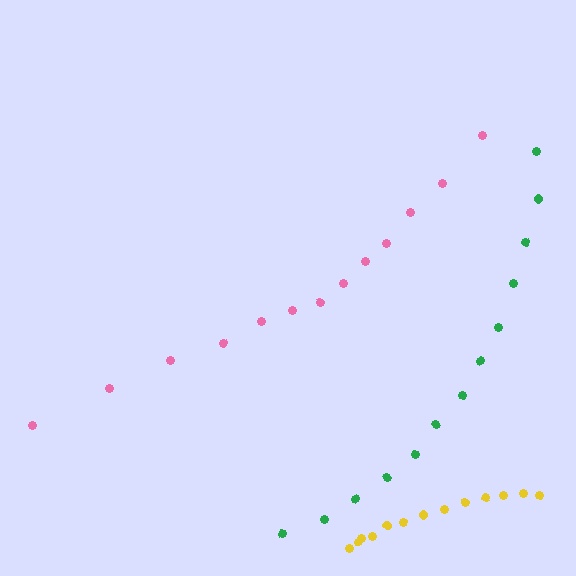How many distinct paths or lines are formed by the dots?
There are 3 distinct paths.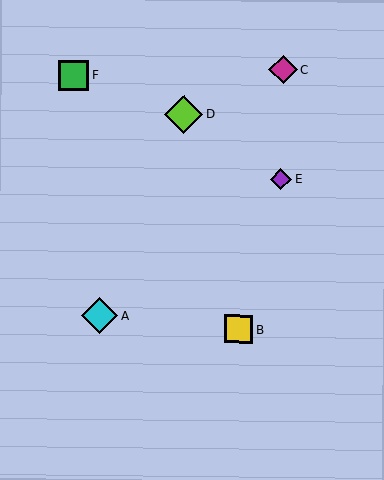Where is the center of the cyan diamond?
The center of the cyan diamond is at (100, 316).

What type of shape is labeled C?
Shape C is a magenta diamond.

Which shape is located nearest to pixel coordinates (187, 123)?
The lime diamond (labeled D) at (184, 114) is nearest to that location.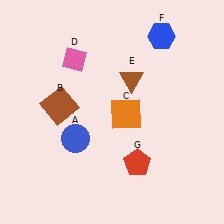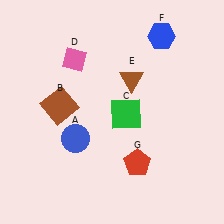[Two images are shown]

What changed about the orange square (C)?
In Image 1, C is orange. In Image 2, it changed to green.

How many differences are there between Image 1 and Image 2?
There is 1 difference between the two images.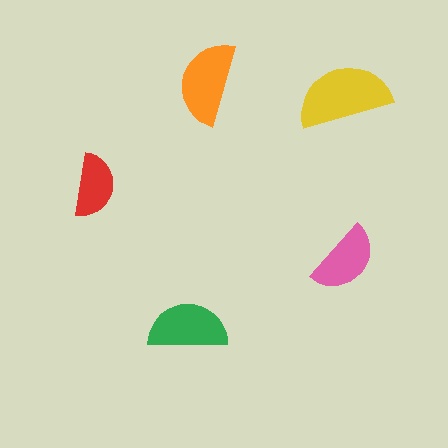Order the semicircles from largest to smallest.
the yellow one, the orange one, the green one, the pink one, the red one.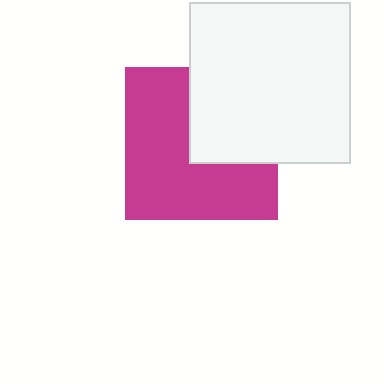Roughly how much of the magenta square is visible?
About half of it is visible (roughly 63%).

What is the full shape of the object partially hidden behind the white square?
The partially hidden object is a magenta square.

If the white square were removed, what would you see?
You would see the complete magenta square.